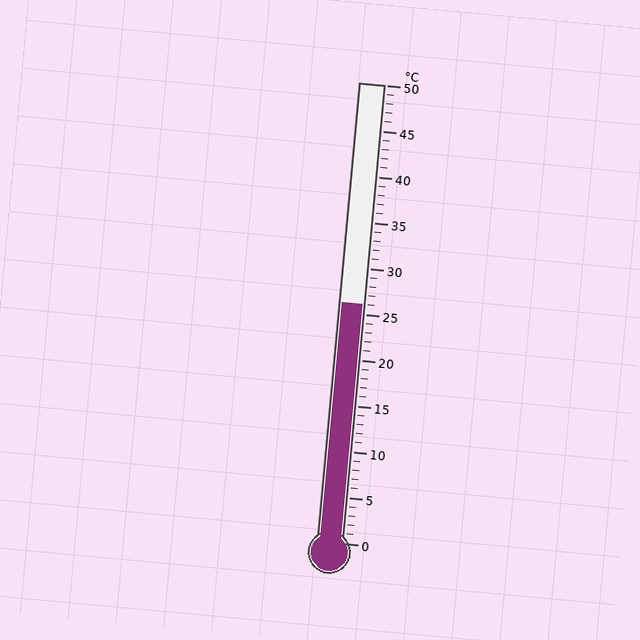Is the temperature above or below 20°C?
The temperature is above 20°C.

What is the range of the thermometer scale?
The thermometer scale ranges from 0°C to 50°C.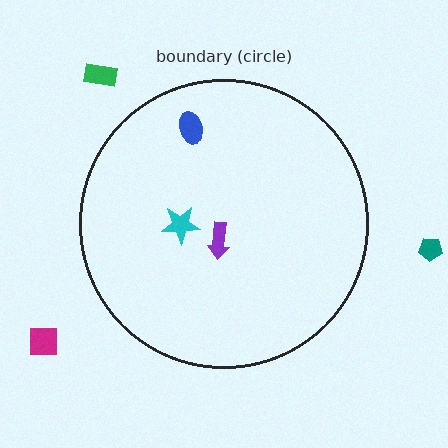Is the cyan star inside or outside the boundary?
Inside.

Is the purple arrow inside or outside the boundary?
Inside.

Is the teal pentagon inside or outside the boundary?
Outside.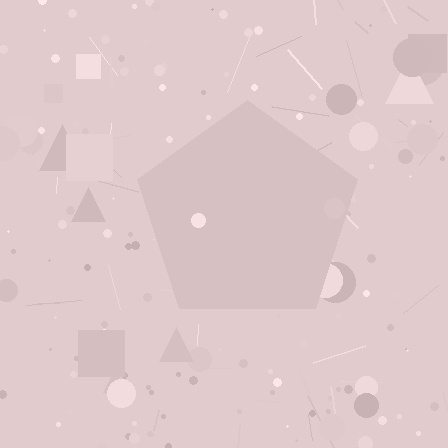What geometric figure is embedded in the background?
A pentagon is embedded in the background.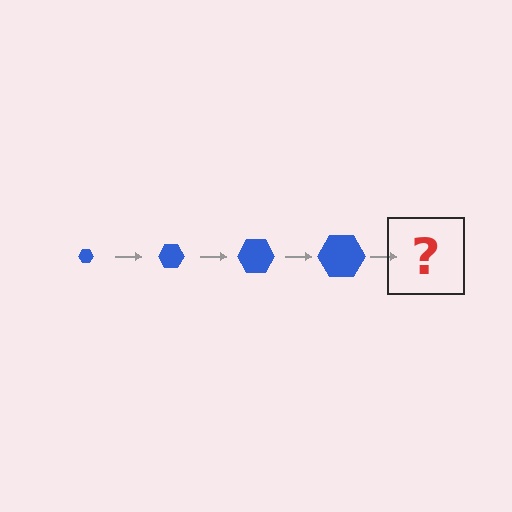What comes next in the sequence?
The next element should be a blue hexagon, larger than the previous one.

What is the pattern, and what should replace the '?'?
The pattern is that the hexagon gets progressively larger each step. The '?' should be a blue hexagon, larger than the previous one.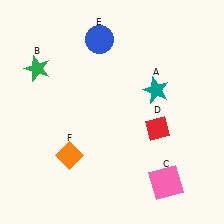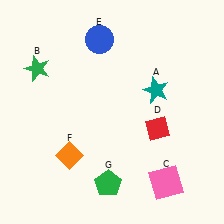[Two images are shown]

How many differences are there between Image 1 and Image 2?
There is 1 difference between the two images.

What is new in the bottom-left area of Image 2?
A green pentagon (G) was added in the bottom-left area of Image 2.